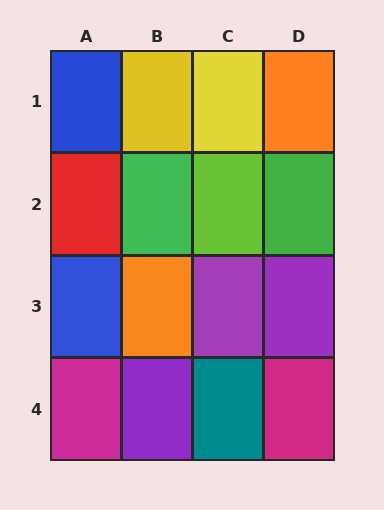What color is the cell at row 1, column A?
Blue.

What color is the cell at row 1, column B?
Yellow.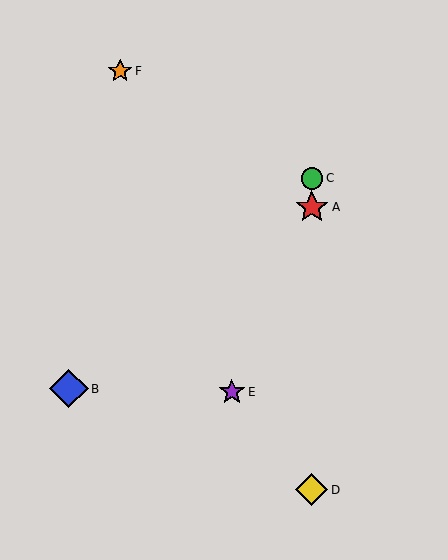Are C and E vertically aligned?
No, C is at x≈312 and E is at x≈232.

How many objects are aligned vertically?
3 objects (A, C, D) are aligned vertically.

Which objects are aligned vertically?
Objects A, C, D are aligned vertically.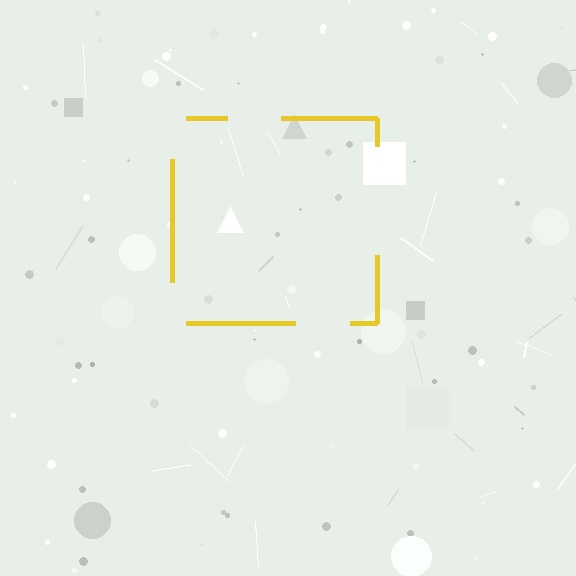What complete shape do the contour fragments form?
The contour fragments form a square.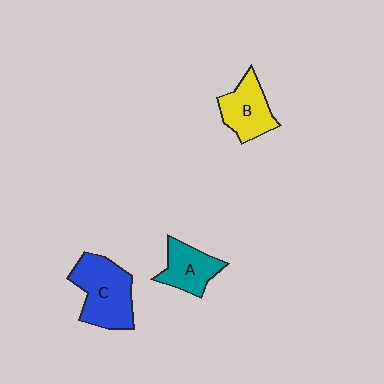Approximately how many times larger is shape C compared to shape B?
Approximately 1.4 times.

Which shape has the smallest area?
Shape A (teal).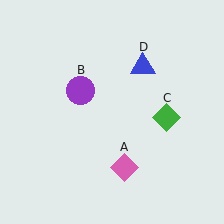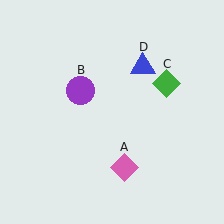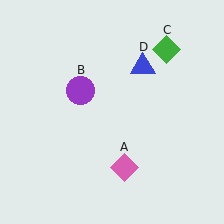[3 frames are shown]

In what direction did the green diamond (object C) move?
The green diamond (object C) moved up.